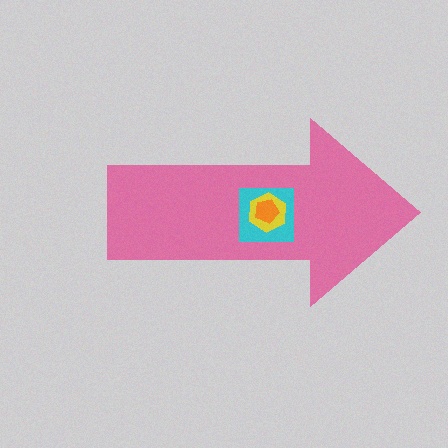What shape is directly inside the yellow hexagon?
The orange pentagon.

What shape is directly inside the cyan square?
The yellow hexagon.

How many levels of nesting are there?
4.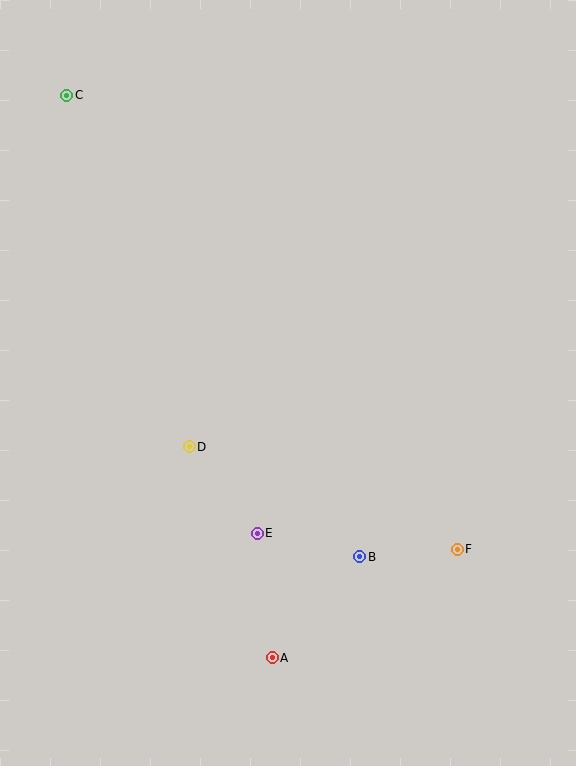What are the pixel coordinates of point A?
Point A is at (272, 658).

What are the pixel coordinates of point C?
Point C is at (67, 95).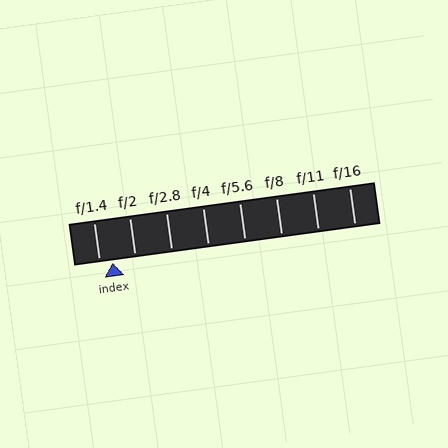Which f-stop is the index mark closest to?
The index mark is closest to f/1.4.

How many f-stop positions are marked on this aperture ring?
There are 8 f-stop positions marked.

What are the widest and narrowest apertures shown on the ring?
The widest aperture shown is f/1.4 and the narrowest is f/16.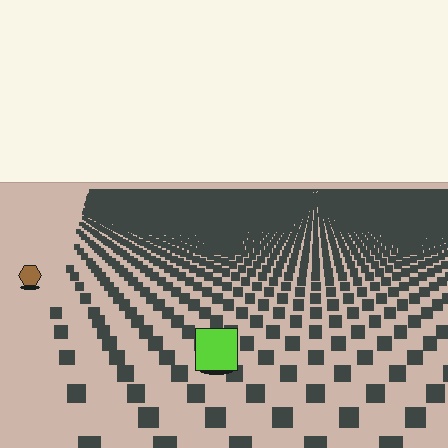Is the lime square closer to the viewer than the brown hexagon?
Yes. The lime square is closer — you can tell from the texture gradient: the ground texture is coarser near it.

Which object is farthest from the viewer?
The brown hexagon is farthest from the viewer. It appears smaller and the ground texture around it is denser.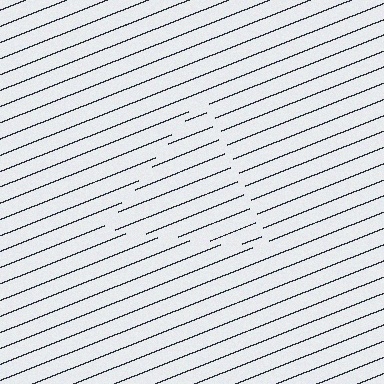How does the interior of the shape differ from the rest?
The interior of the shape contains the same grating, shifted by half a period — the contour is defined by the phase discontinuity where line-ends from the inner and outer gratings abut.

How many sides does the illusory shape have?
3 sides — the line-ends trace a triangle.